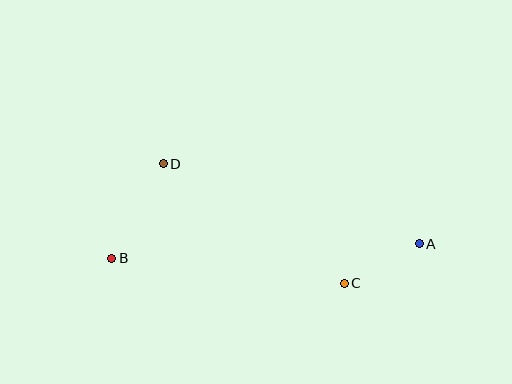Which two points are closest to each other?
Points A and C are closest to each other.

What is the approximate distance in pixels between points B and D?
The distance between B and D is approximately 108 pixels.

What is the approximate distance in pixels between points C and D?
The distance between C and D is approximately 217 pixels.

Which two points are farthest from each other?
Points A and B are farthest from each other.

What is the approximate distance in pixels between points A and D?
The distance between A and D is approximately 268 pixels.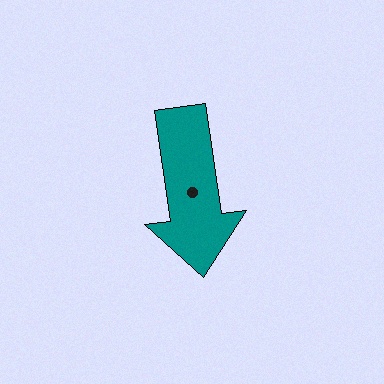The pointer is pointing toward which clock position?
Roughly 6 o'clock.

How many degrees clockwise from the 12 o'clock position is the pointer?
Approximately 172 degrees.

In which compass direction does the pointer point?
South.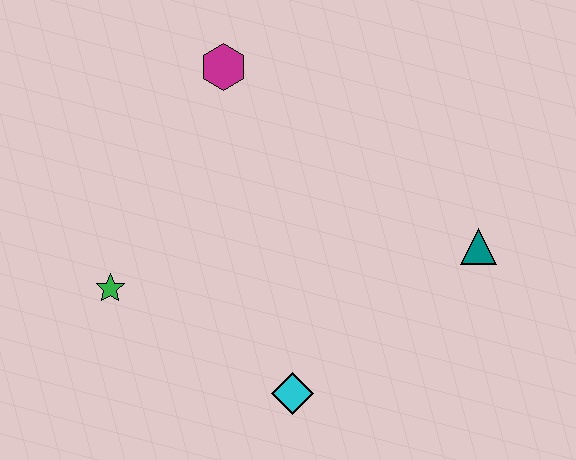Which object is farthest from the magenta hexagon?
The cyan diamond is farthest from the magenta hexagon.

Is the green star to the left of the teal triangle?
Yes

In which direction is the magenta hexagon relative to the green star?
The magenta hexagon is above the green star.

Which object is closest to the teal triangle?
The cyan diamond is closest to the teal triangle.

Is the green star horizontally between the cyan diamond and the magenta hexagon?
No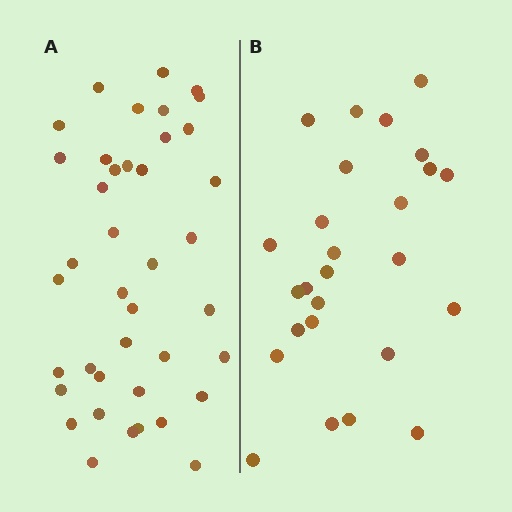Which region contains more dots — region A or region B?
Region A (the left region) has more dots.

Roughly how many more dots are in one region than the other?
Region A has approximately 15 more dots than region B.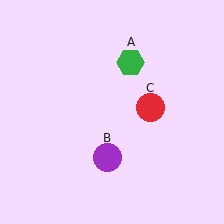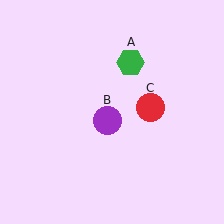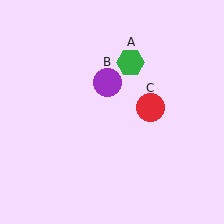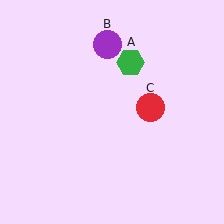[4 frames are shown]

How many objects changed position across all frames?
1 object changed position: purple circle (object B).